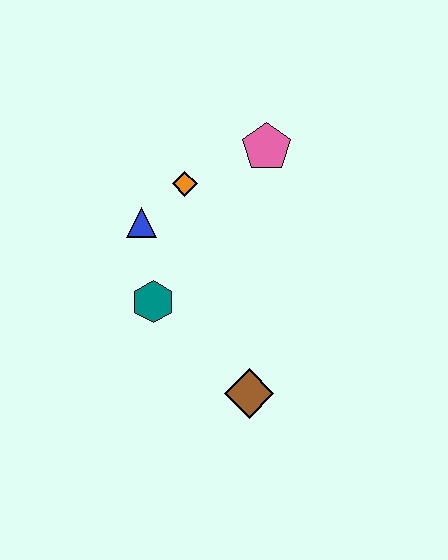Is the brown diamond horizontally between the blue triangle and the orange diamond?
No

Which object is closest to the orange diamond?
The blue triangle is closest to the orange diamond.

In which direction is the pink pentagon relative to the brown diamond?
The pink pentagon is above the brown diamond.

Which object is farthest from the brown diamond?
The pink pentagon is farthest from the brown diamond.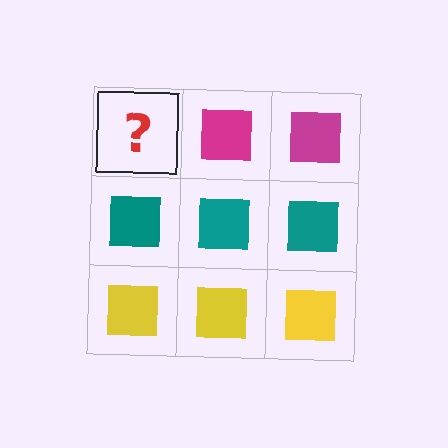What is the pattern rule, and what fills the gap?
The rule is that each row has a consistent color. The gap should be filled with a magenta square.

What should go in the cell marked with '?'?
The missing cell should contain a magenta square.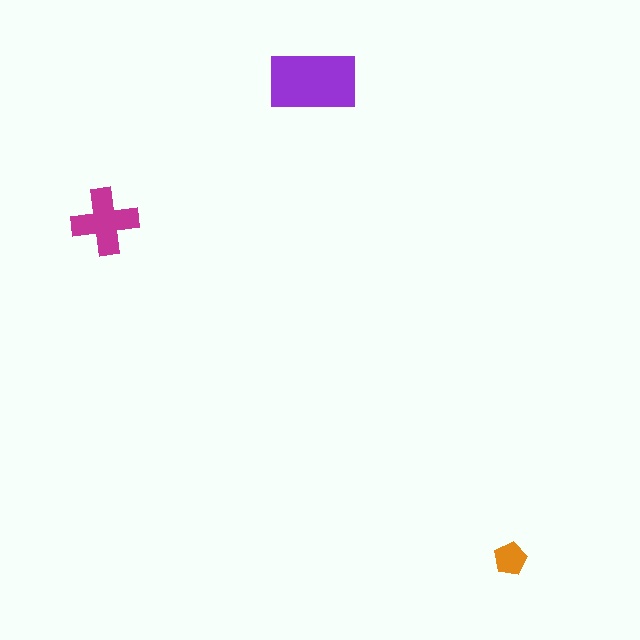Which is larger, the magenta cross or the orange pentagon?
The magenta cross.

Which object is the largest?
The purple rectangle.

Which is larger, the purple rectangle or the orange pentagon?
The purple rectangle.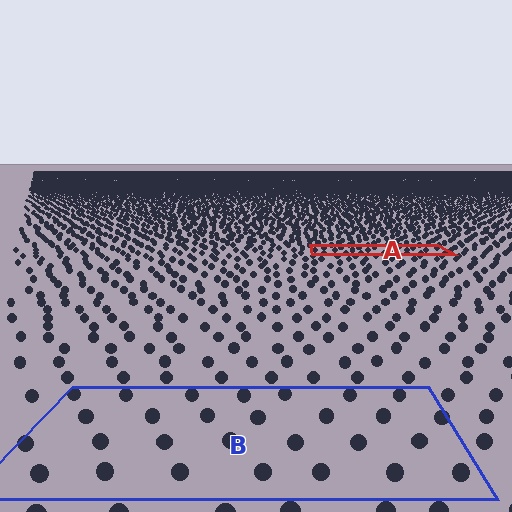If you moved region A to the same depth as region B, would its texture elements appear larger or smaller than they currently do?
They would appear larger. At a closer depth, the same texture elements are projected at a bigger on-screen size.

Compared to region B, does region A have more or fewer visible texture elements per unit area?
Region A has more texture elements per unit area — they are packed more densely because it is farther away.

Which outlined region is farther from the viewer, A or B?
Region A is farther from the viewer — the texture elements inside it appear smaller and more densely packed.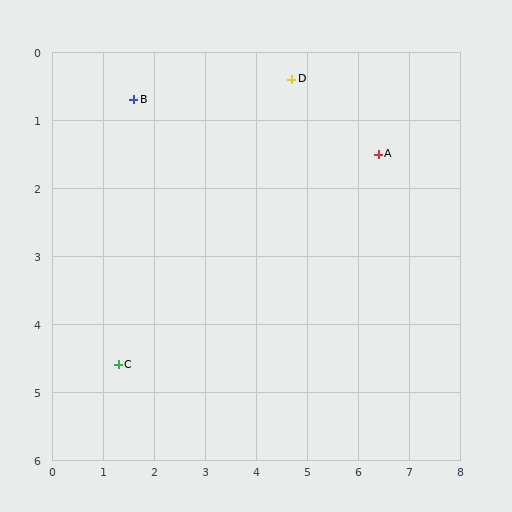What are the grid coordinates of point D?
Point D is at approximately (4.7, 0.4).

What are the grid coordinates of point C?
Point C is at approximately (1.3, 4.6).